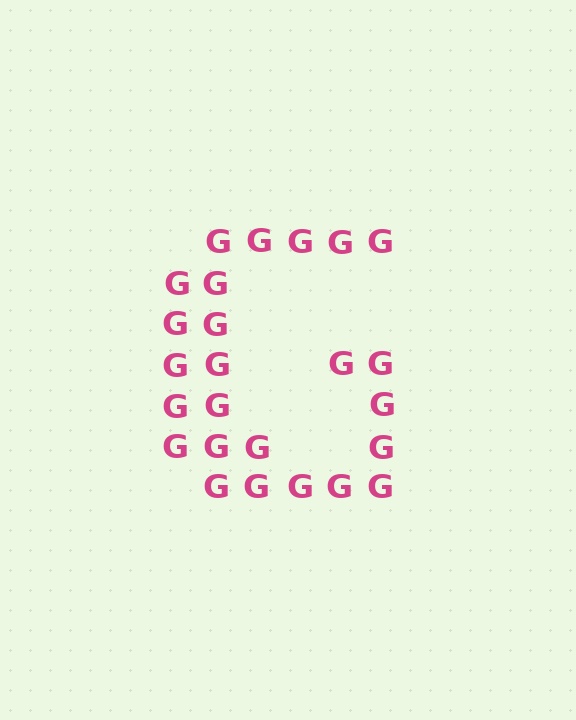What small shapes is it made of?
It is made of small letter G's.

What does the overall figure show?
The overall figure shows the letter G.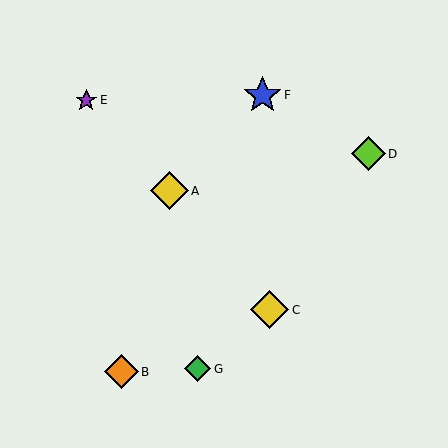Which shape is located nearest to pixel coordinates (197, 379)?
The green diamond (labeled G) at (198, 369) is nearest to that location.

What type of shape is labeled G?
Shape G is a green diamond.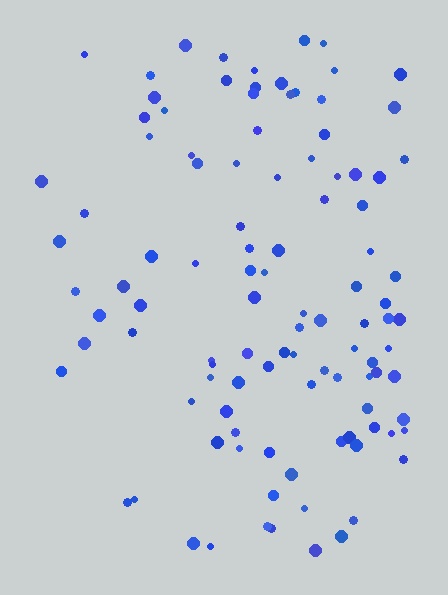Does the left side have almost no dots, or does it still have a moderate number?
Still a moderate number, just noticeably fewer than the right.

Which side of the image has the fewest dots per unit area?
The left.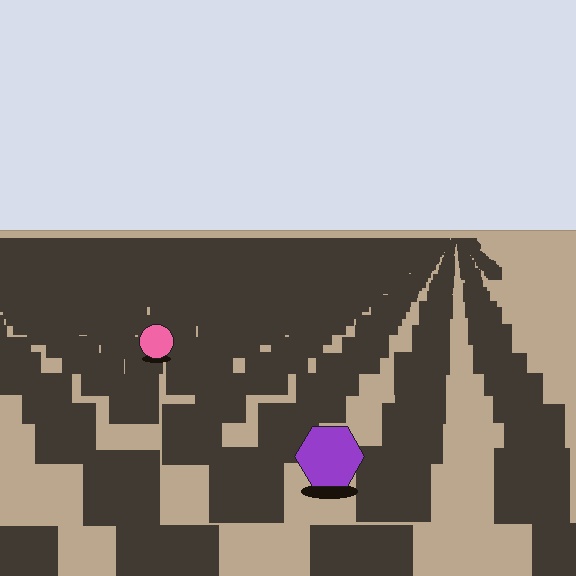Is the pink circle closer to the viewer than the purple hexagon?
No. The purple hexagon is closer — you can tell from the texture gradient: the ground texture is coarser near it.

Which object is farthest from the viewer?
The pink circle is farthest from the viewer. It appears smaller and the ground texture around it is denser.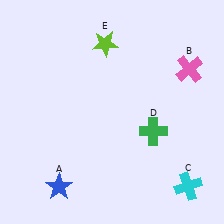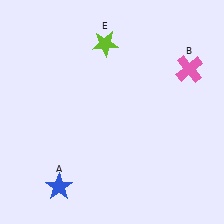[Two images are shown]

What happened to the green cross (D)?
The green cross (D) was removed in Image 2. It was in the bottom-right area of Image 1.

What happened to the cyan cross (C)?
The cyan cross (C) was removed in Image 2. It was in the bottom-right area of Image 1.